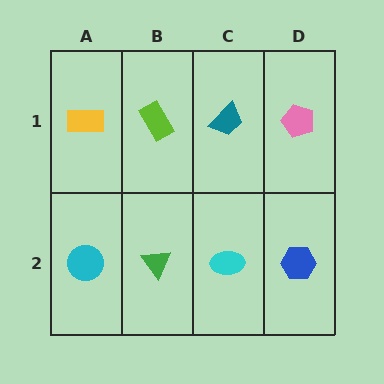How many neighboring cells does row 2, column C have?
3.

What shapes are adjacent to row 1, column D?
A blue hexagon (row 2, column D), a teal trapezoid (row 1, column C).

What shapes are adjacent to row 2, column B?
A lime rectangle (row 1, column B), a cyan circle (row 2, column A), a cyan ellipse (row 2, column C).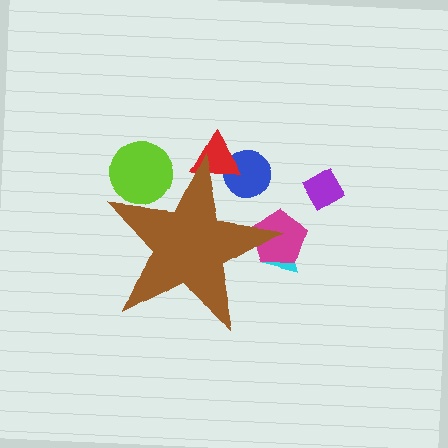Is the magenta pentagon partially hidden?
Yes, the magenta pentagon is partially hidden behind the brown star.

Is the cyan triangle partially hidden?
Yes, the cyan triangle is partially hidden behind the brown star.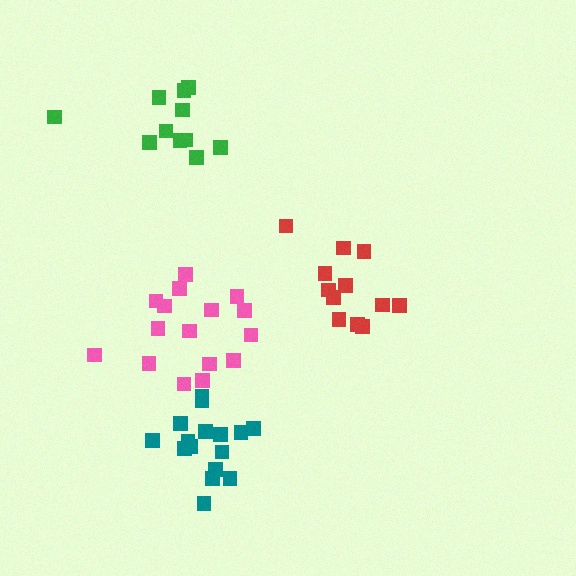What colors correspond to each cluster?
The clusters are colored: red, pink, green, teal.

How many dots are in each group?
Group 1: 12 dots, Group 2: 16 dots, Group 3: 11 dots, Group 4: 16 dots (55 total).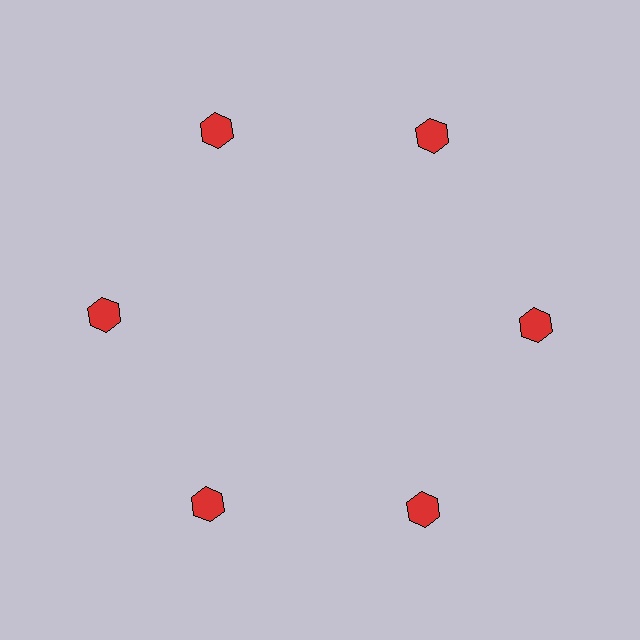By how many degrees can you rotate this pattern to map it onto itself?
The pattern maps onto itself every 60 degrees of rotation.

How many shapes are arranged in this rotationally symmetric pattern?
There are 6 shapes, arranged in 6 groups of 1.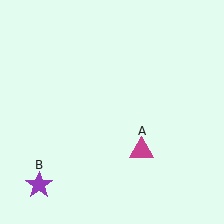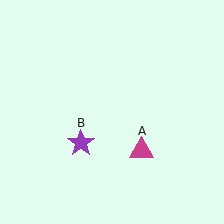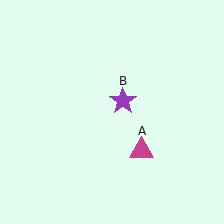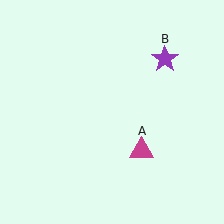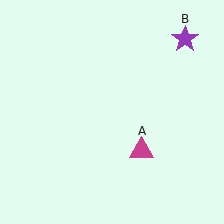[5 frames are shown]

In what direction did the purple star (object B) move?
The purple star (object B) moved up and to the right.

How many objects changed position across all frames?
1 object changed position: purple star (object B).